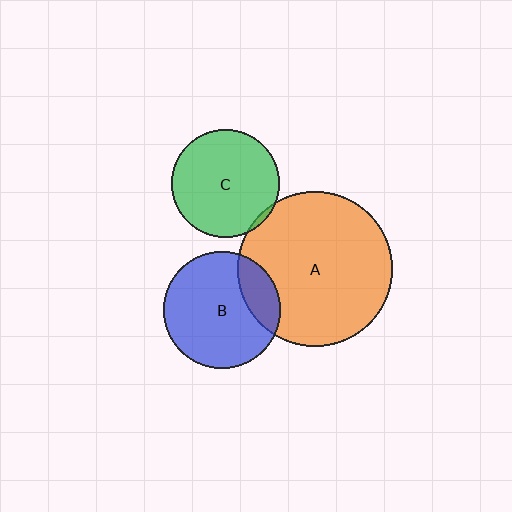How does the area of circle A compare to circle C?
Approximately 2.1 times.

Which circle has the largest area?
Circle A (orange).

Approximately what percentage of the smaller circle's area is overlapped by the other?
Approximately 20%.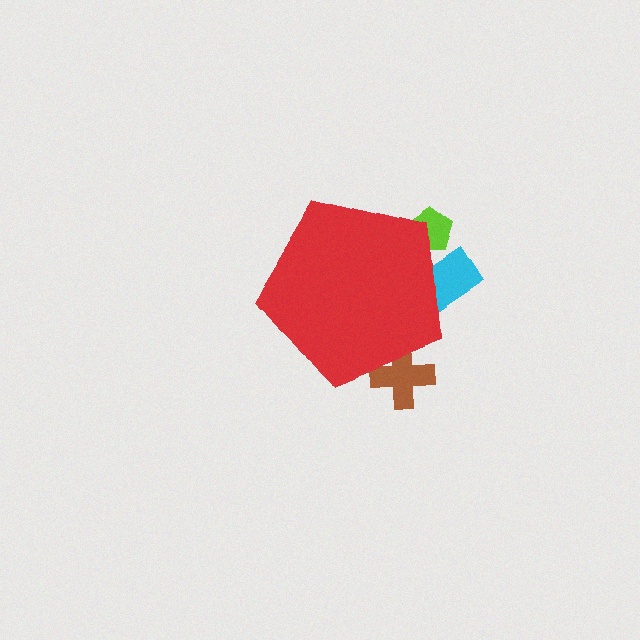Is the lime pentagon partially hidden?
Yes, the lime pentagon is partially hidden behind the red pentagon.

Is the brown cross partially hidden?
Yes, the brown cross is partially hidden behind the red pentagon.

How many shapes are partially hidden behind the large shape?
3 shapes are partially hidden.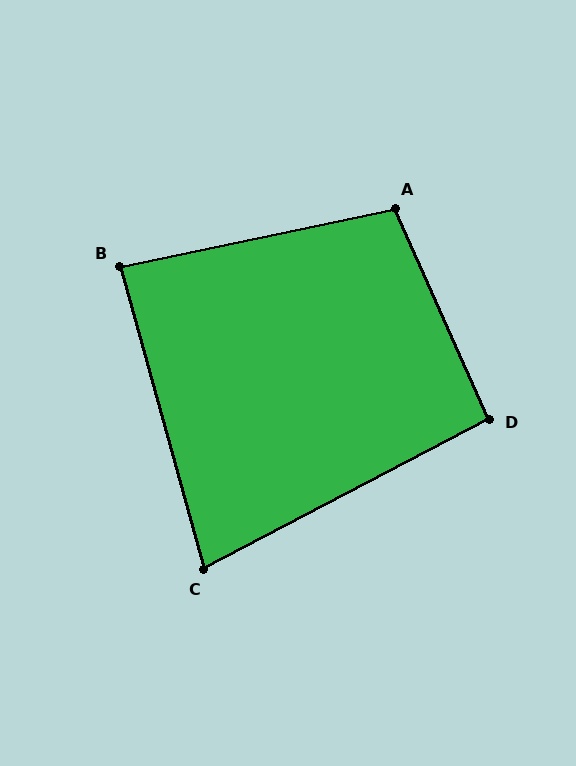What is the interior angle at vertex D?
Approximately 94 degrees (approximately right).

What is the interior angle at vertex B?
Approximately 86 degrees (approximately right).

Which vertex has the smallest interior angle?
C, at approximately 78 degrees.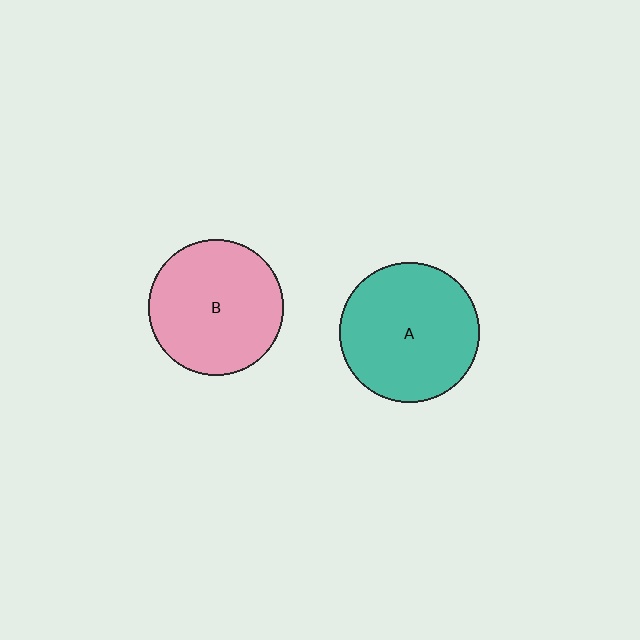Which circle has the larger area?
Circle A (teal).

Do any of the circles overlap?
No, none of the circles overlap.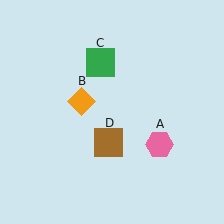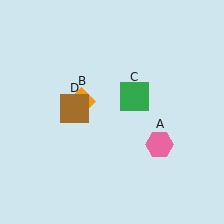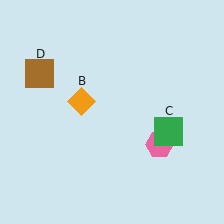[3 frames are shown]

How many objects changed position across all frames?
2 objects changed position: green square (object C), brown square (object D).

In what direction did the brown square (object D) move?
The brown square (object D) moved up and to the left.